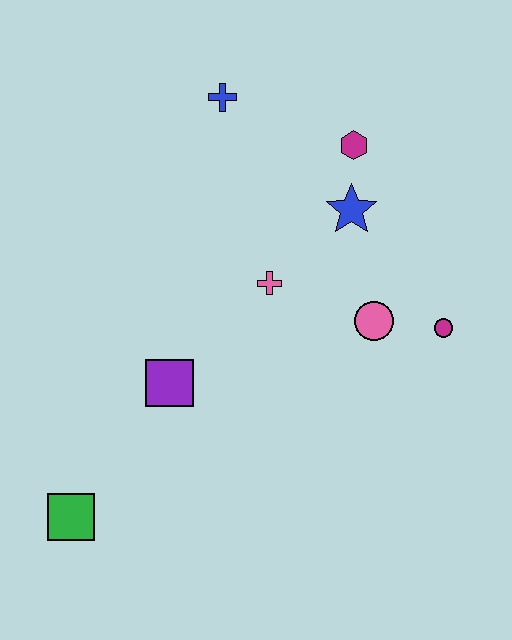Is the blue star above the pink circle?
Yes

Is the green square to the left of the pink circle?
Yes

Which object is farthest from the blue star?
The green square is farthest from the blue star.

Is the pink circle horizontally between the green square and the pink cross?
No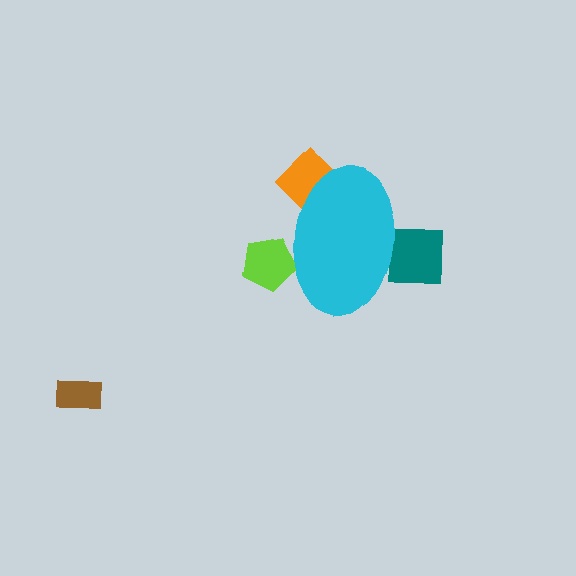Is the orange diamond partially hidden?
Yes, the orange diamond is partially hidden behind the cyan ellipse.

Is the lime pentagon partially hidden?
Yes, the lime pentagon is partially hidden behind the cyan ellipse.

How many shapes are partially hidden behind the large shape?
3 shapes are partially hidden.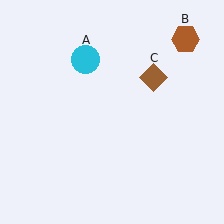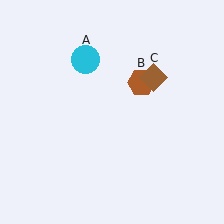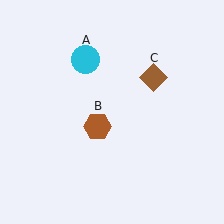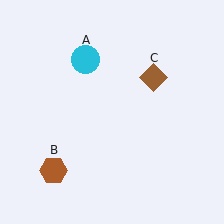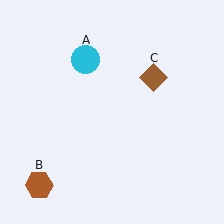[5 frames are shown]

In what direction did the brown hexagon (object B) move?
The brown hexagon (object B) moved down and to the left.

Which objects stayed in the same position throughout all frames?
Cyan circle (object A) and brown diamond (object C) remained stationary.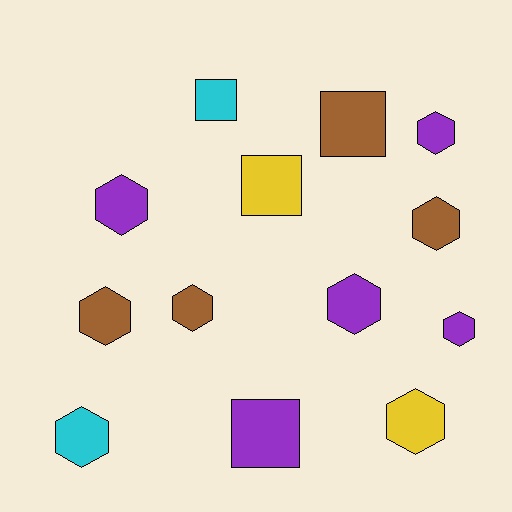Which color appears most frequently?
Purple, with 5 objects.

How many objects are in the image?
There are 13 objects.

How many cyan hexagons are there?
There is 1 cyan hexagon.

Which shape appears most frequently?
Hexagon, with 9 objects.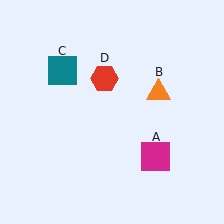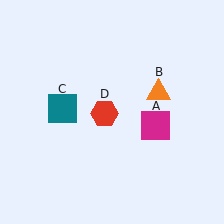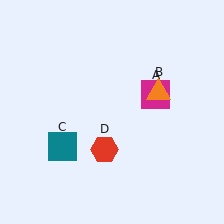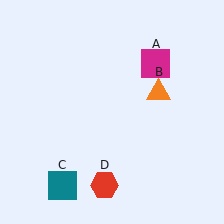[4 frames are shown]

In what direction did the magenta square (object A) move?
The magenta square (object A) moved up.